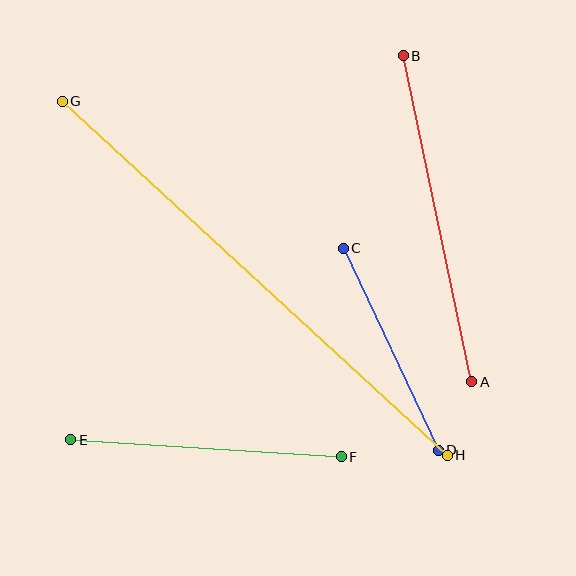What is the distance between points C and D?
The distance is approximately 223 pixels.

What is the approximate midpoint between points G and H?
The midpoint is at approximately (255, 278) pixels.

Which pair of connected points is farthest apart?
Points G and H are farthest apart.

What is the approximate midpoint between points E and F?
The midpoint is at approximately (206, 448) pixels.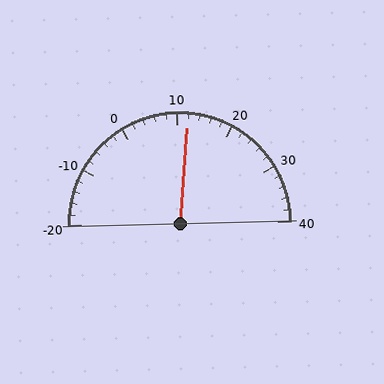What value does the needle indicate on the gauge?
The needle indicates approximately 12.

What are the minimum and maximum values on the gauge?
The gauge ranges from -20 to 40.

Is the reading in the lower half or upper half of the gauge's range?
The reading is in the upper half of the range (-20 to 40).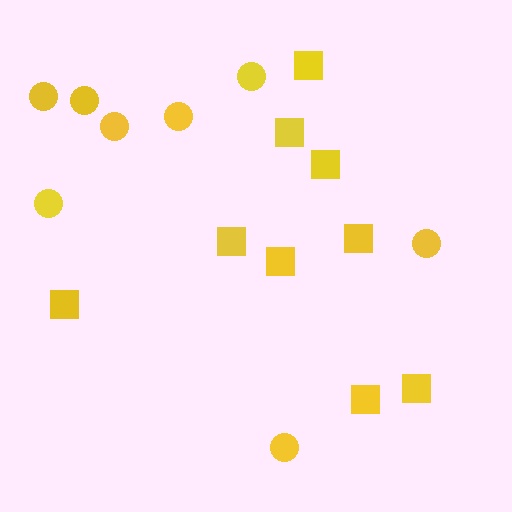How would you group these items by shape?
There are 2 groups: one group of circles (8) and one group of squares (9).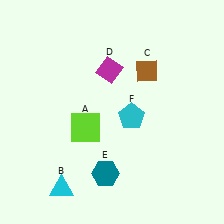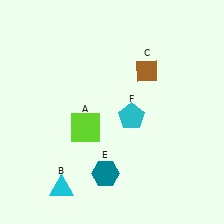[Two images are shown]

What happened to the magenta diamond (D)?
The magenta diamond (D) was removed in Image 2. It was in the top-left area of Image 1.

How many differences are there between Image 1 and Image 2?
There is 1 difference between the two images.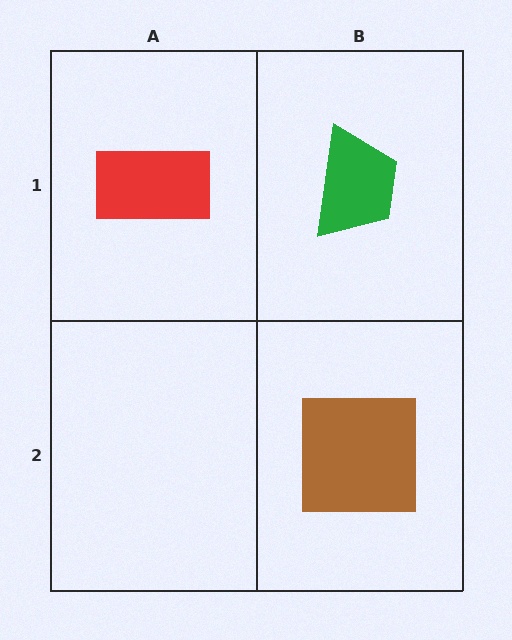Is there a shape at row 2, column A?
No, that cell is empty.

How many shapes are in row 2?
1 shape.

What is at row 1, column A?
A red rectangle.